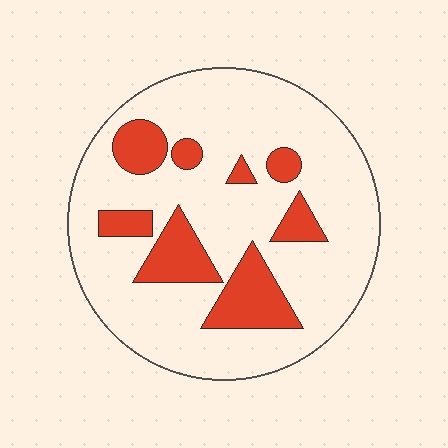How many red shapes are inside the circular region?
8.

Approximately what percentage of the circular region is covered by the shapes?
Approximately 20%.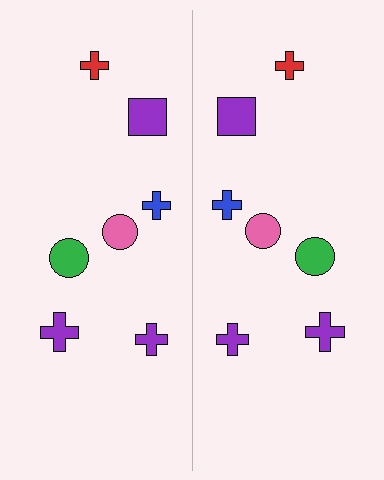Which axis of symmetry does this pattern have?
The pattern has a vertical axis of symmetry running through the center of the image.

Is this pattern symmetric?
Yes, this pattern has bilateral (reflection) symmetry.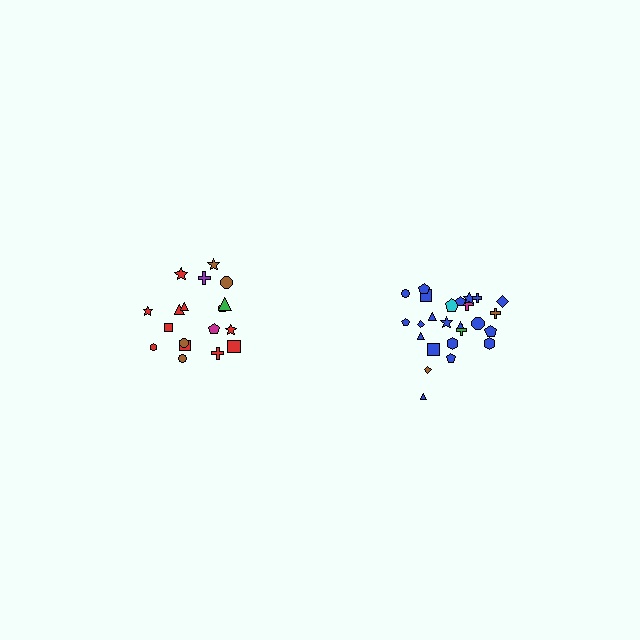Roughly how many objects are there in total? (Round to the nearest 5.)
Roughly 45 objects in total.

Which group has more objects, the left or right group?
The right group.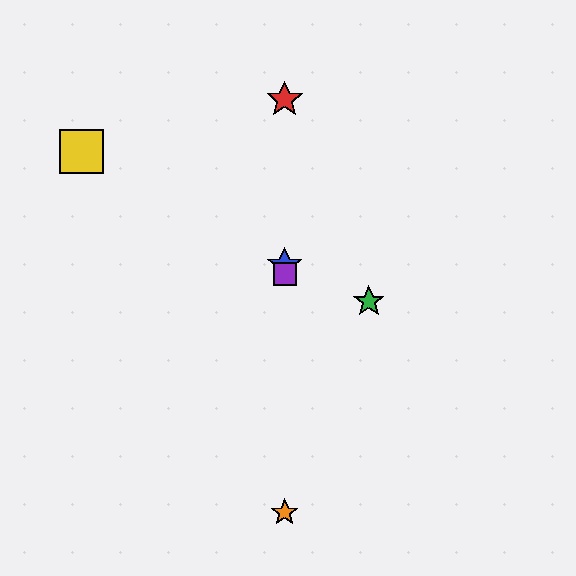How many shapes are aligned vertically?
4 shapes (the red star, the blue star, the purple square, the orange star) are aligned vertically.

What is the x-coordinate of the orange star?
The orange star is at x≈285.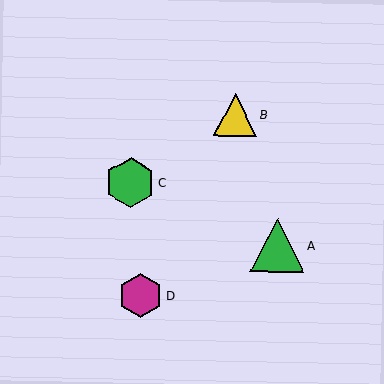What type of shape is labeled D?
Shape D is a magenta hexagon.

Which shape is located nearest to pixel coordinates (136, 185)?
The green hexagon (labeled C) at (131, 183) is nearest to that location.